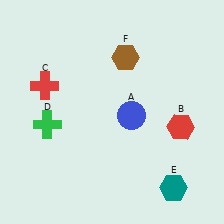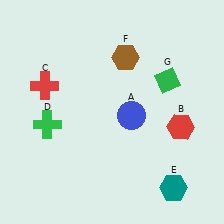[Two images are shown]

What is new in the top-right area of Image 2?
A green diamond (G) was added in the top-right area of Image 2.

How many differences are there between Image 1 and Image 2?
There is 1 difference between the two images.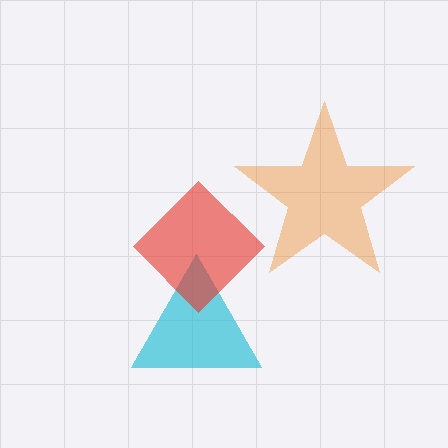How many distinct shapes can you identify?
There are 3 distinct shapes: an orange star, a cyan triangle, a red diamond.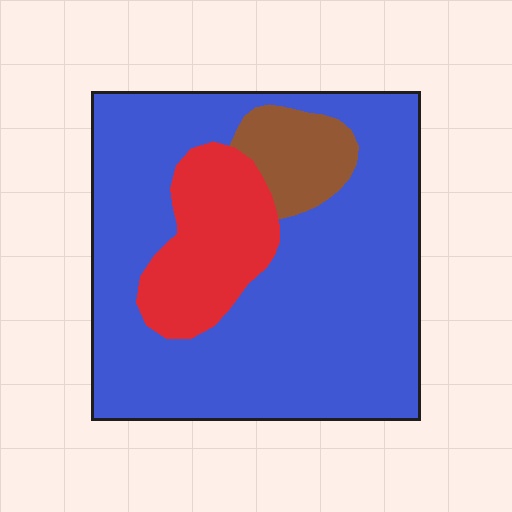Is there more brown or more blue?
Blue.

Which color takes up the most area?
Blue, at roughly 75%.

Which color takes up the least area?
Brown, at roughly 10%.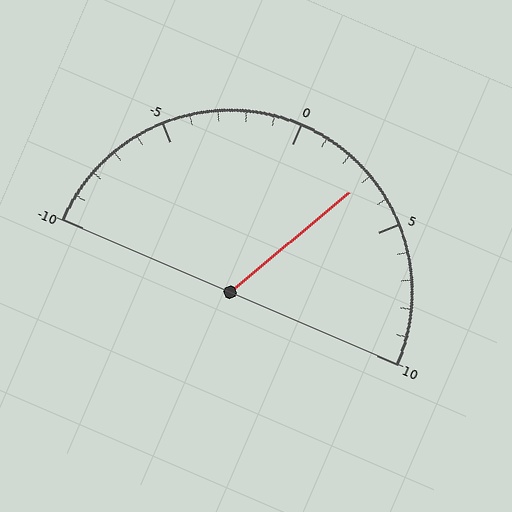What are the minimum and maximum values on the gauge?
The gauge ranges from -10 to 10.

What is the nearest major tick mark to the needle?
The nearest major tick mark is 5.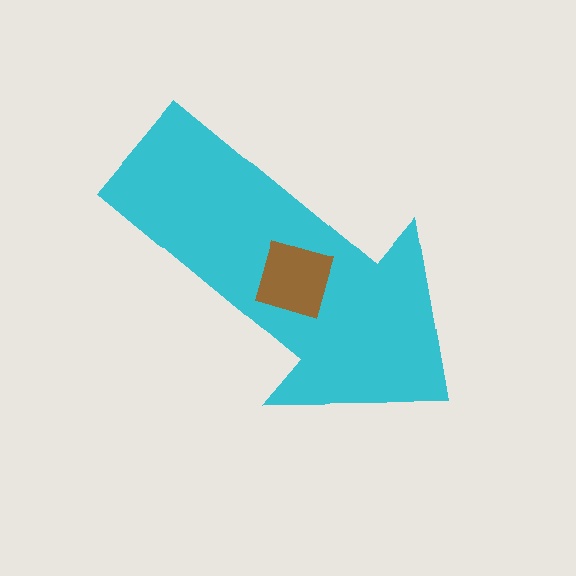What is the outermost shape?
The cyan arrow.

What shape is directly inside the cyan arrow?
The brown diamond.